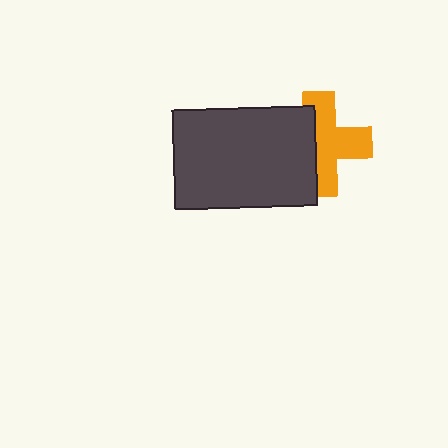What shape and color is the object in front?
The object in front is a dark gray rectangle.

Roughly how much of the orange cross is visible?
About half of it is visible (roughly 59%).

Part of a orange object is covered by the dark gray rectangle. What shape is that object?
It is a cross.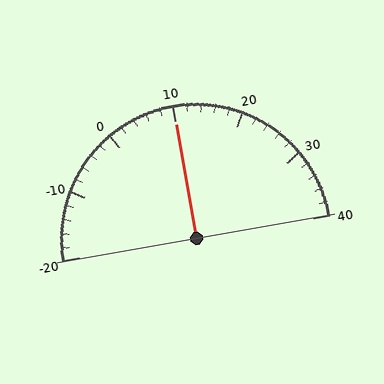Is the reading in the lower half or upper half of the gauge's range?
The reading is in the upper half of the range (-20 to 40).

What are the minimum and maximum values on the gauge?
The gauge ranges from -20 to 40.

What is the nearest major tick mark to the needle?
The nearest major tick mark is 10.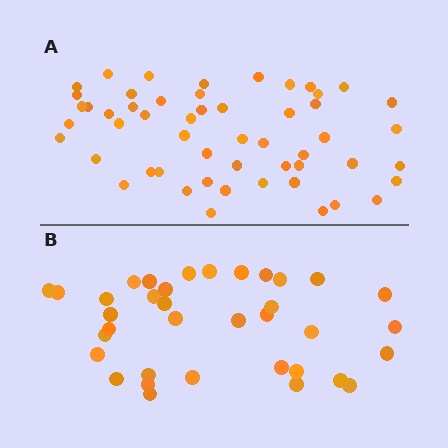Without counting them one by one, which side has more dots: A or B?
Region A (the top region) has more dots.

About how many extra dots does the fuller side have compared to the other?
Region A has approximately 15 more dots than region B.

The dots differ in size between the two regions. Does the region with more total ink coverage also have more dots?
No. Region B has more total ink coverage because its dots are larger, but region A actually contains more individual dots. Total area can be misleading — the number of items is what matters here.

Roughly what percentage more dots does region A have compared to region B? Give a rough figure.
About 45% more.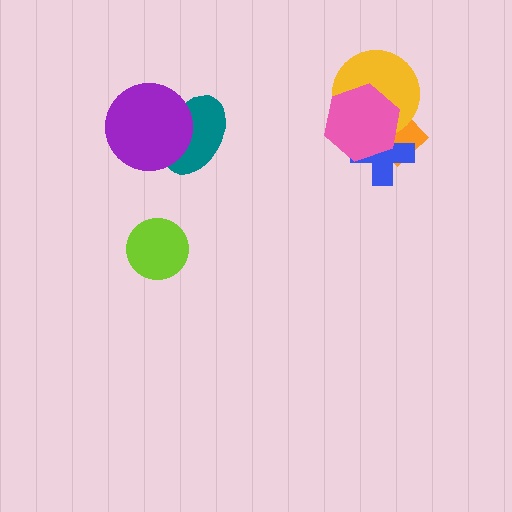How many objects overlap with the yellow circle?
3 objects overlap with the yellow circle.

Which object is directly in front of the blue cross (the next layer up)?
The yellow circle is directly in front of the blue cross.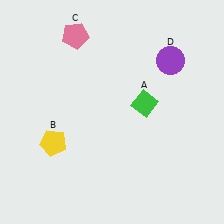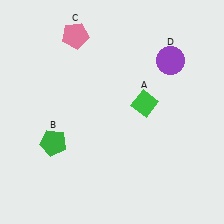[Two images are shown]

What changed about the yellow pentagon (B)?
In Image 1, B is yellow. In Image 2, it changed to green.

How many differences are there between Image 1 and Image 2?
There is 1 difference between the two images.